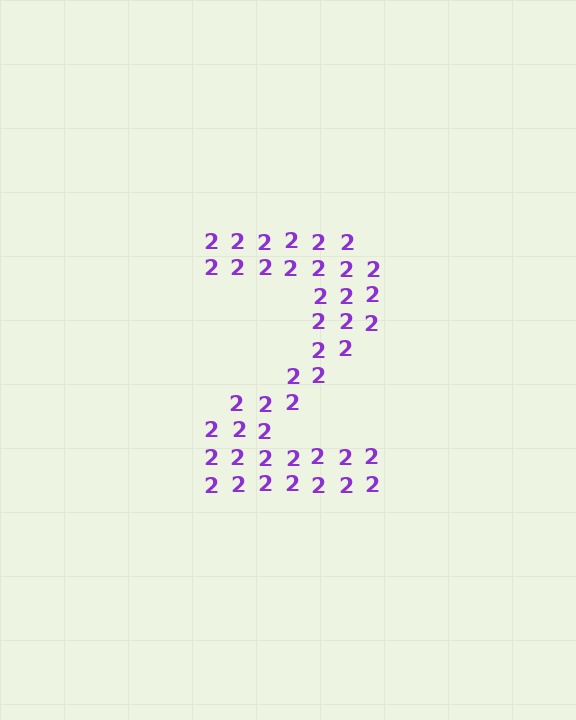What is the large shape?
The large shape is the digit 2.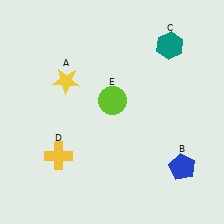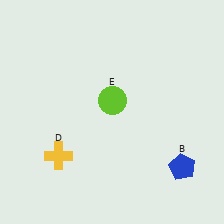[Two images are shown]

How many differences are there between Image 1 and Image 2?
There are 2 differences between the two images.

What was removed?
The teal hexagon (C), the yellow star (A) were removed in Image 2.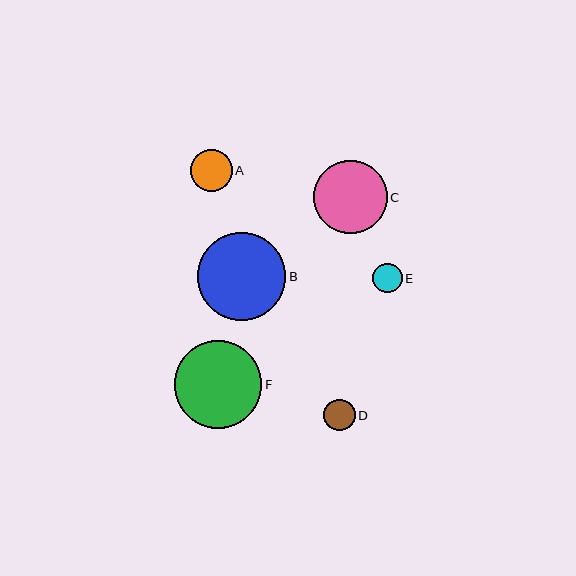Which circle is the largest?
Circle B is the largest with a size of approximately 88 pixels.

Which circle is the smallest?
Circle E is the smallest with a size of approximately 29 pixels.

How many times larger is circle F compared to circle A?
Circle F is approximately 2.1 times the size of circle A.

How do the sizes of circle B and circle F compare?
Circle B and circle F are approximately the same size.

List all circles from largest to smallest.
From largest to smallest: B, F, C, A, D, E.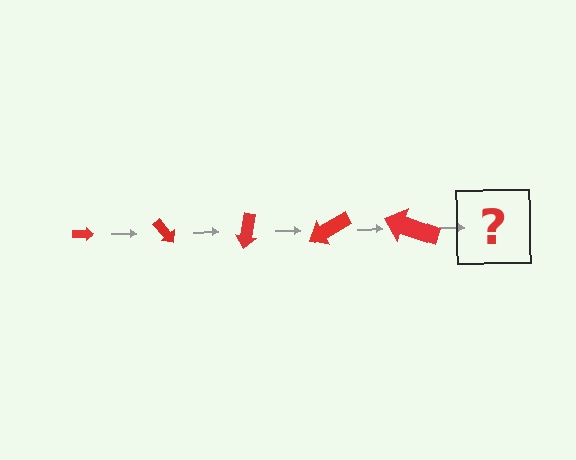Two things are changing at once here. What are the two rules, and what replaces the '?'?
The two rules are that the arrow grows larger each step and it rotates 50 degrees each step. The '?' should be an arrow, larger than the previous one and rotated 250 degrees from the start.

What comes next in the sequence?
The next element should be an arrow, larger than the previous one and rotated 250 degrees from the start.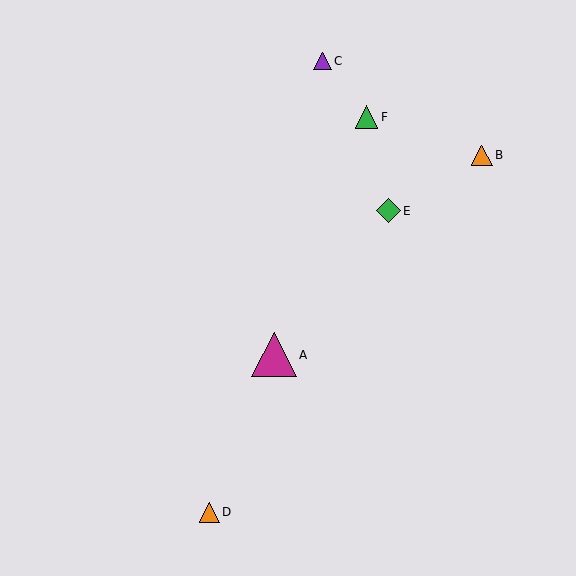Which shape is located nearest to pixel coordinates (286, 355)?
The magenta triangle (labeled A) at (274, 355) is nearest to that location.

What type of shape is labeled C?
Shape C is a purple triangle.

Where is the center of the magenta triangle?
The center of the magenta triangle is at (274, 355).